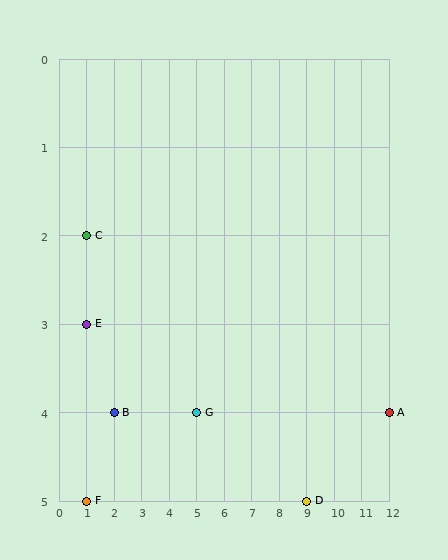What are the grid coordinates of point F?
Point F is at grid coordinates (1, 5).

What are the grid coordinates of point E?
Point E is at grid coordinates (1, 3).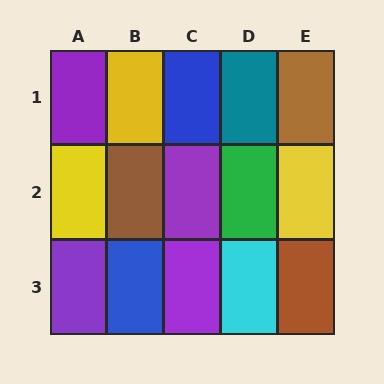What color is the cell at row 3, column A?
Purple.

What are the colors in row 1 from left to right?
Purple, yellow, blue, teal, brown.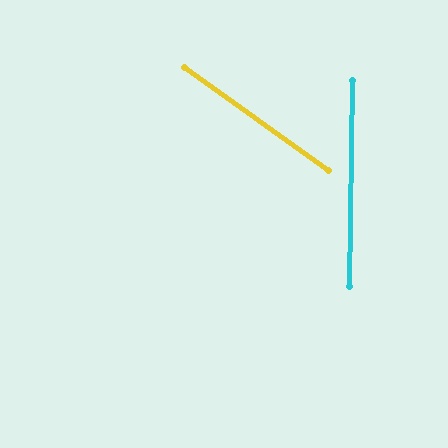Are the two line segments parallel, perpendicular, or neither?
Neither parallel nor perpendicular — they differ by about 55°.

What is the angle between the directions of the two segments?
Approximately 55 degrees.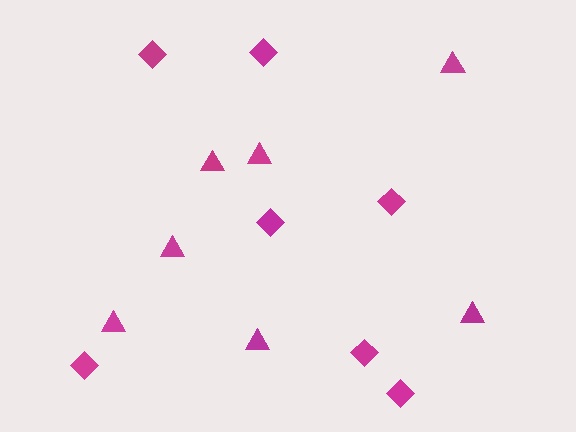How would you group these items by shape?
There are 2 groups: one group of diamonds (7) and one group of triangles (7).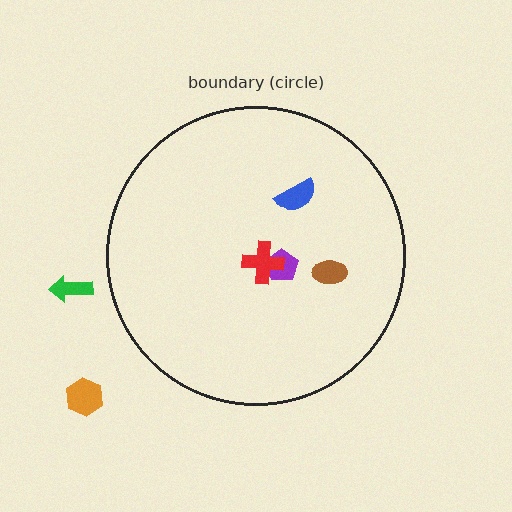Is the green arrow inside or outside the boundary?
Outside.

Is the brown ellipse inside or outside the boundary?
Inside.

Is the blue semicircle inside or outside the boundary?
Inside.